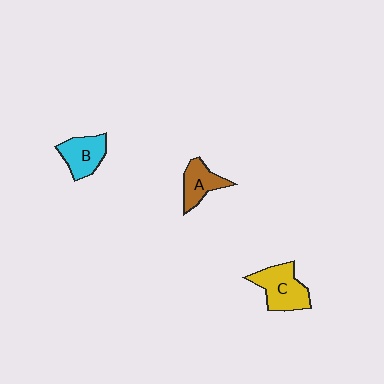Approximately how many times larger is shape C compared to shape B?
Approximately 1.2 times.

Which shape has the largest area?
Shape C (yellow).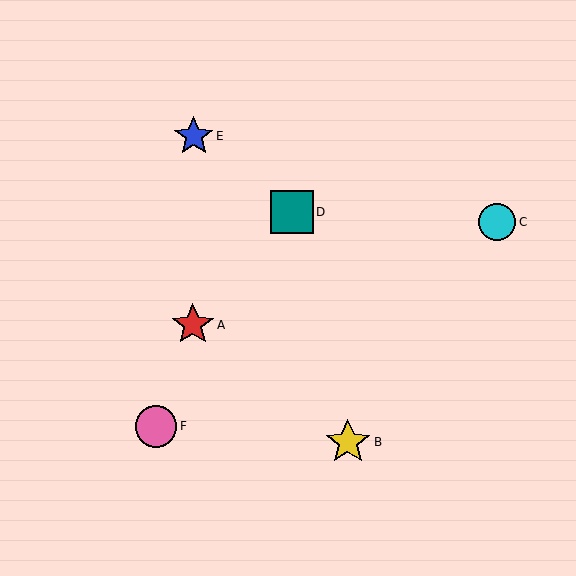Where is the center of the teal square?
The center of the teal square is at (292, 212).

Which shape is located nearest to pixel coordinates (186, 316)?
The red star (labeled A) at (193, 325) is nearest to that location.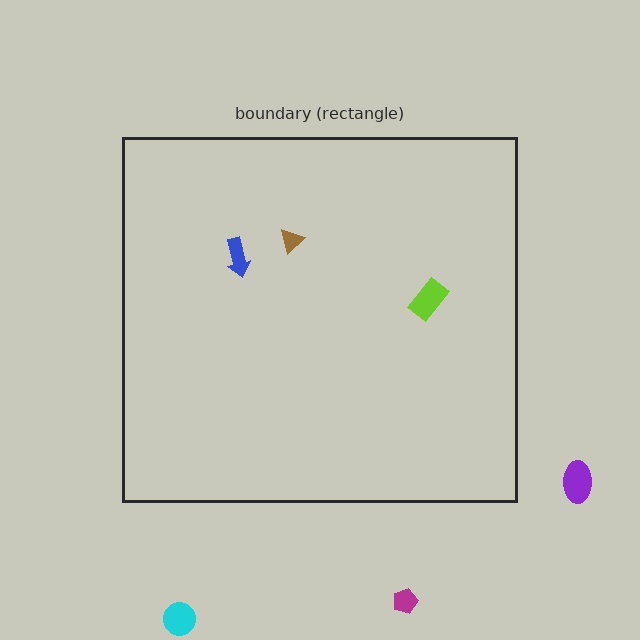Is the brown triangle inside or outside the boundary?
Inside.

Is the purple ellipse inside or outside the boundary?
Outside.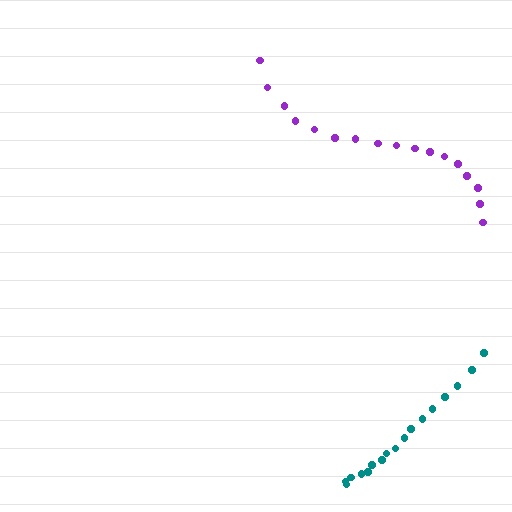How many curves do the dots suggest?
There are 2 distinct paths.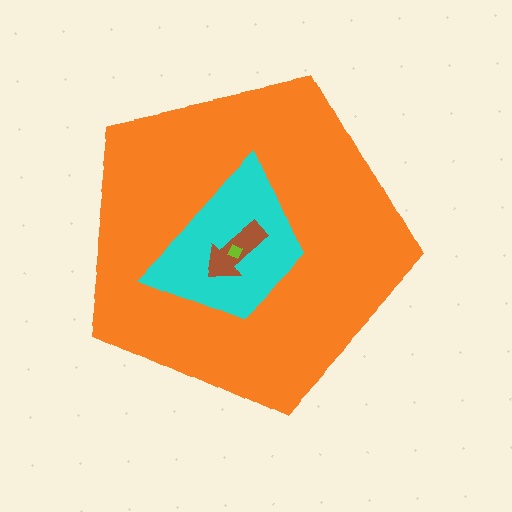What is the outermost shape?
The orange pentagon.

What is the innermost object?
The lime diamond.